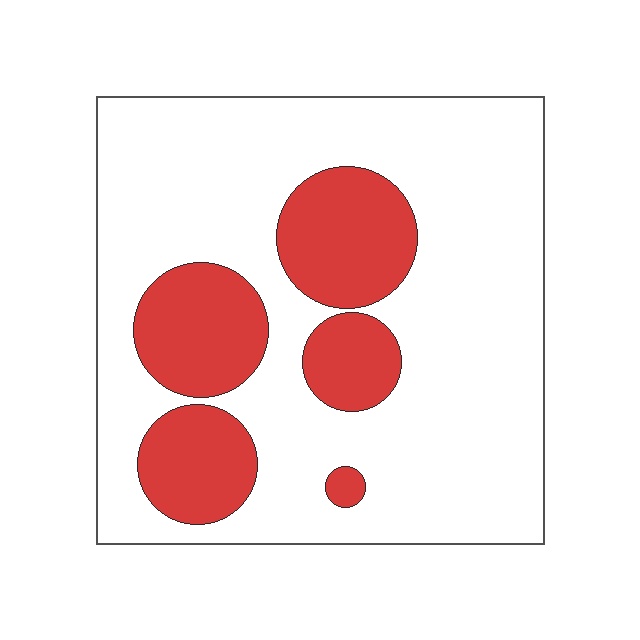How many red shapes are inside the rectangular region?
5.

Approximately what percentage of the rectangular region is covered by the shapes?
Approximately 25%.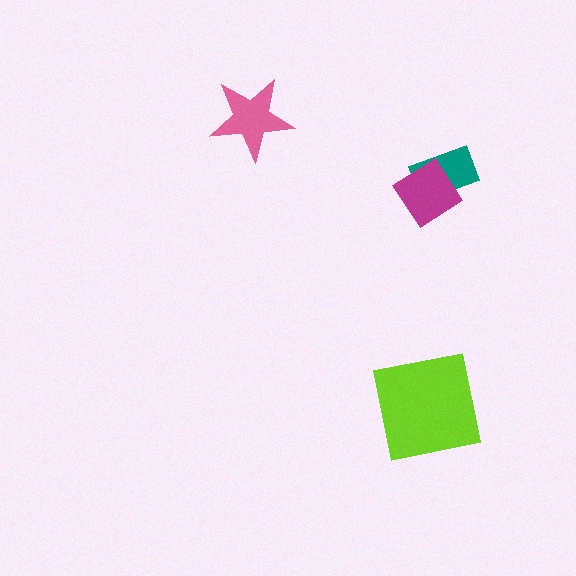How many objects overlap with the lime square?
0 objects overlap with the lime square.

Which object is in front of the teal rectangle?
The magenta diamond is in front of the teal rectangle.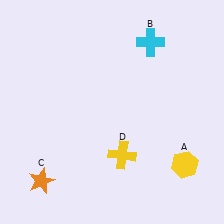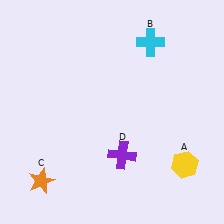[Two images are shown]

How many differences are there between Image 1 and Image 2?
There is 1 difference between the two images.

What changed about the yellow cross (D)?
In Image 1, D is yellow. In Image 2, it changed to purple.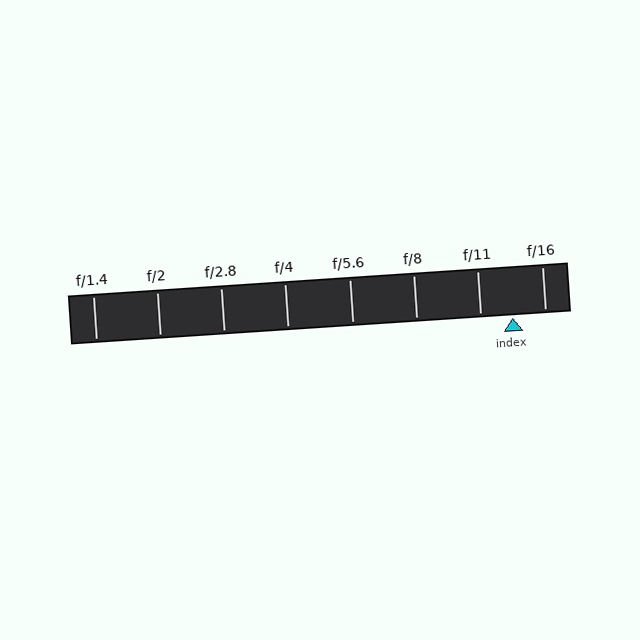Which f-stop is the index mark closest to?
The index mark is closest to f/11.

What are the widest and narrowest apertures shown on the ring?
The widest aperture shown is f/1.4 and the narrowest is f/16.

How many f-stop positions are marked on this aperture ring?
There are 8 f-stop positions marked.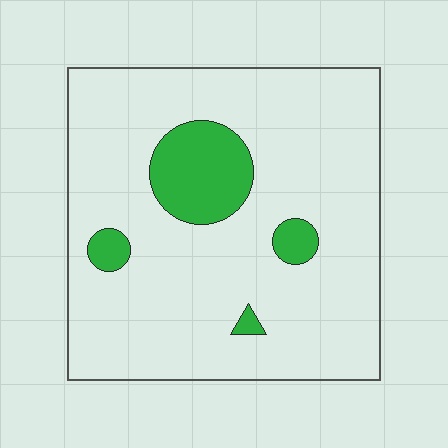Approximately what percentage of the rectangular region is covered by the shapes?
Approximately 15%.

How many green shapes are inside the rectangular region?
4.